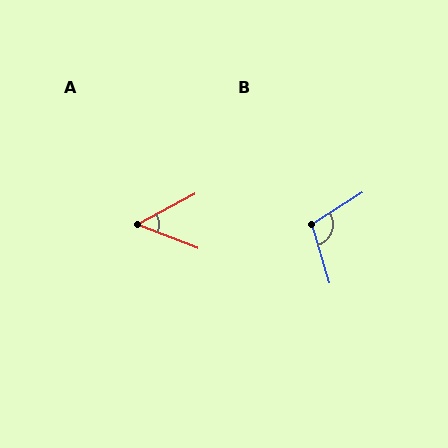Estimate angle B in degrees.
Approximately 106 degrees.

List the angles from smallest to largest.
A (49°), B (106°).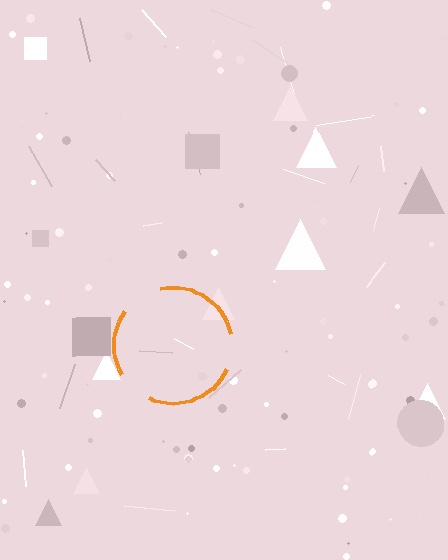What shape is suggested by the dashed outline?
The dashed outline suggests a circle.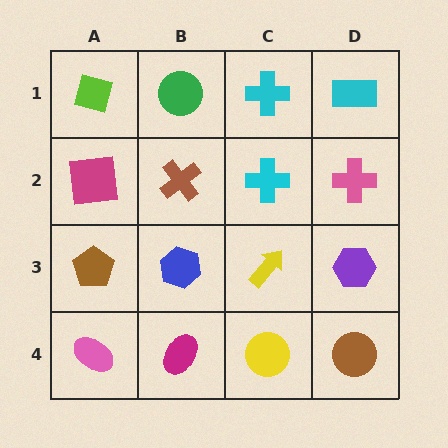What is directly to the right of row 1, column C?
A cyan rectangle.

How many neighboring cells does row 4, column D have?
2.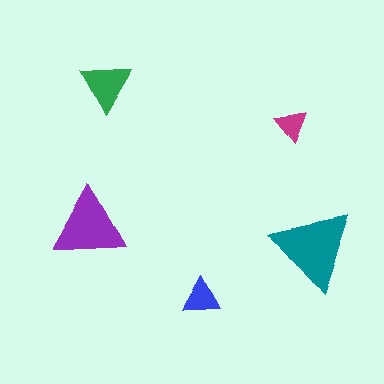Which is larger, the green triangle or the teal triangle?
The teal one.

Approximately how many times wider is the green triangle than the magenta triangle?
About 1.5 times wider.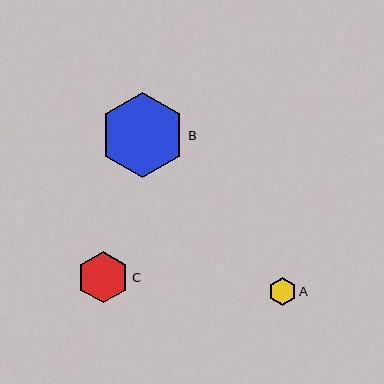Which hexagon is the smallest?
Hexagon A is the smallest with a size of approximately 28 pixels.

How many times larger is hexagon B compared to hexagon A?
Hexagon B is approximately 3.0 times the size of hexagon A.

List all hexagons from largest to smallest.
From largest to smallest: B, C, A.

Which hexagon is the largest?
Hexagon B is the largest with a size of approximately 85 pixels.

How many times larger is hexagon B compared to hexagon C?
Hexagon B is approximately 1.6 times the size of hexagon C.